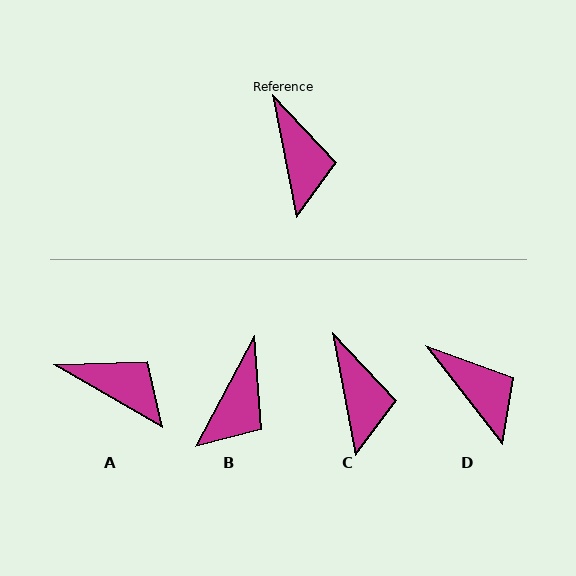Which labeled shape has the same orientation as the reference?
C.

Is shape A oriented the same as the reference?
No, it is off by about 49 degrees.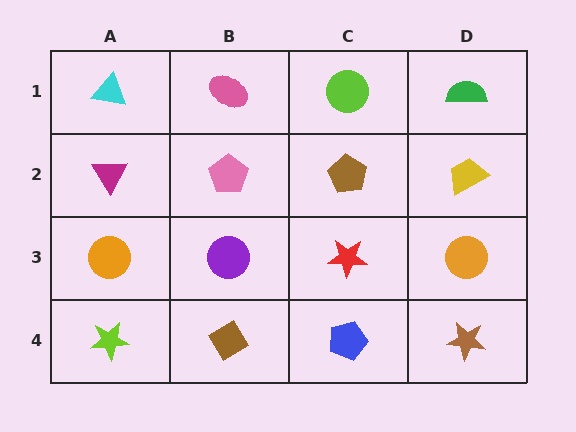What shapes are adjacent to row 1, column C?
A brown pentagon (row 2, column C), a pink ellipse (row 1, column B), a green semicircle (row 1, column D).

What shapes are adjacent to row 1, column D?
A yellow trapezoid (row 2, column D), a lime circle (row 1, column C).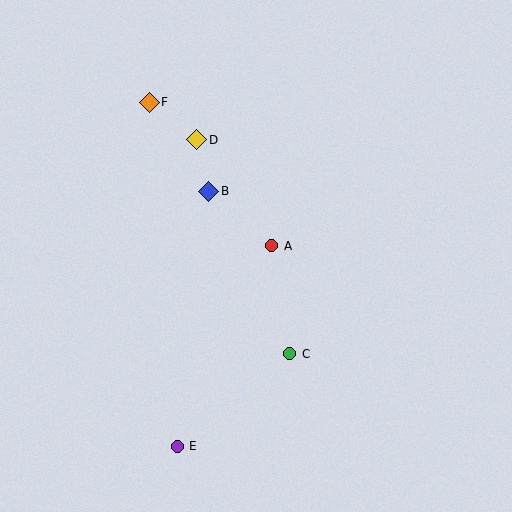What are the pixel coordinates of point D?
Point D is at (197, 140).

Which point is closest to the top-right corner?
Point A is closest to the top-right corner.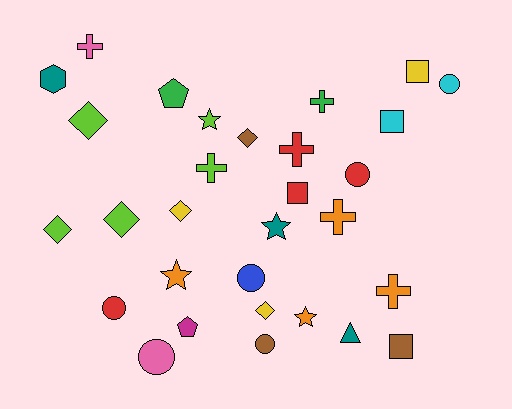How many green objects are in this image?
There are 2 green objects.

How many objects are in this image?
There are 30 objects.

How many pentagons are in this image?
There are 2 pentagons.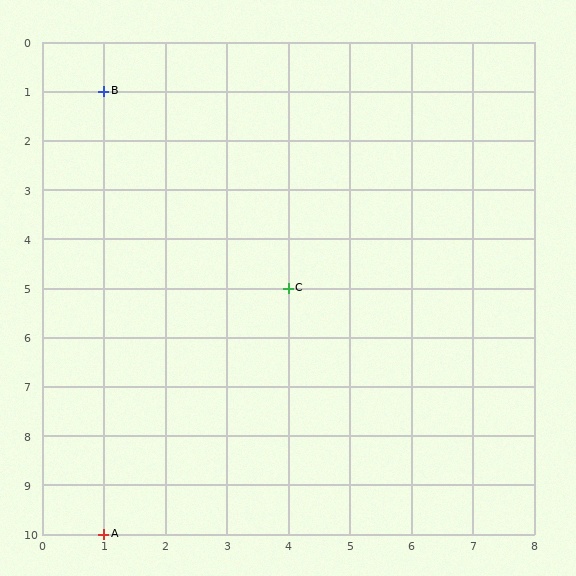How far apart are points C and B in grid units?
Points C and B are 3 columns and 4 rows apart (about 5.0 grid units diagonally).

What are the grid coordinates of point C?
Point C is at grid coordinates (4, 5).